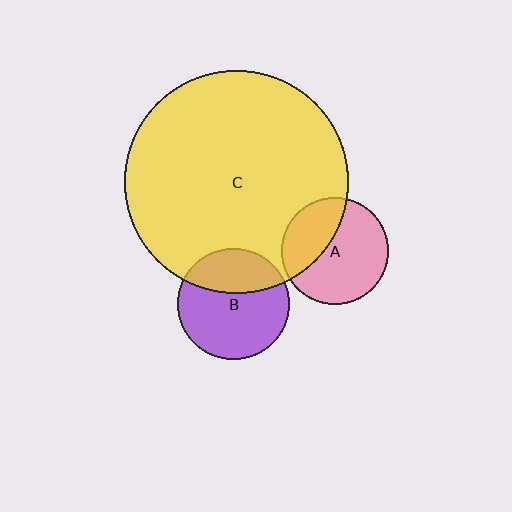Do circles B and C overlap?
Yes.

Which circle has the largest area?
Circle C (yellow).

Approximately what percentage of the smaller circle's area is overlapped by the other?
Approximately 35%.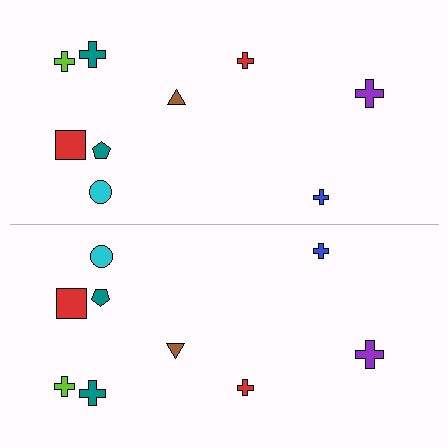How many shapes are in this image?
There are 18 shapes in this image.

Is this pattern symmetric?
Yes, this pattern has bilateral (reflection) symmetry.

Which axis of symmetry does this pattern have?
The pattern has a horizontal axis of symmetry running through the center of the image.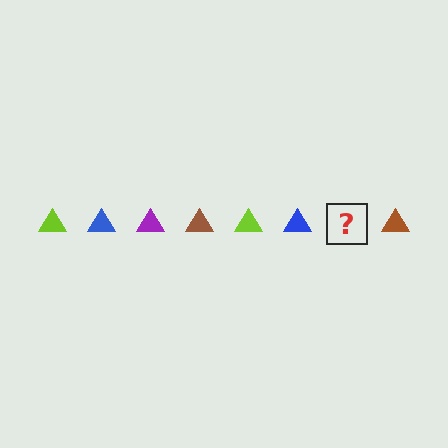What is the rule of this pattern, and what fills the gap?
The rule is that the pattern cycles through lime, blue, purple, brown triangles. The gap should be filled with a purple triangle.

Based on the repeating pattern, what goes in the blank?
The blank should be a purple triangle.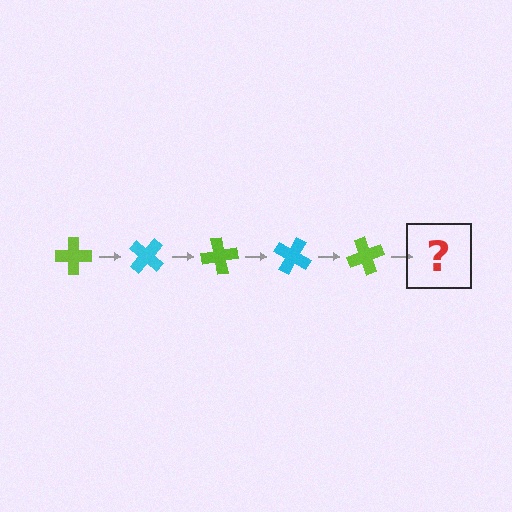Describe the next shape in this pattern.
It should be a cyan cross, rotated 200 degrees from the start.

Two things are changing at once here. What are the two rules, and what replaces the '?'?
The two rules are that it rotates 40 degrees each step and the color cycles through lime and cyan. The '?' should be a cyan cross, rotated 200 degrees from the start.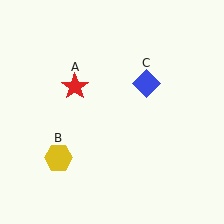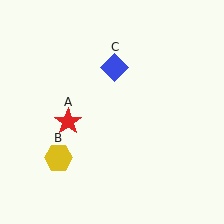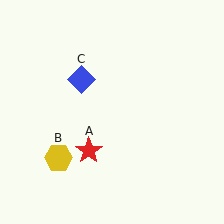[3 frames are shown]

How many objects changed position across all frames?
2 objects changed position: red star (object A), blue diamond (object C).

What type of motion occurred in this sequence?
The red star (object A), blue diamond (object C) rotated counterclockwise around the center of the scene.